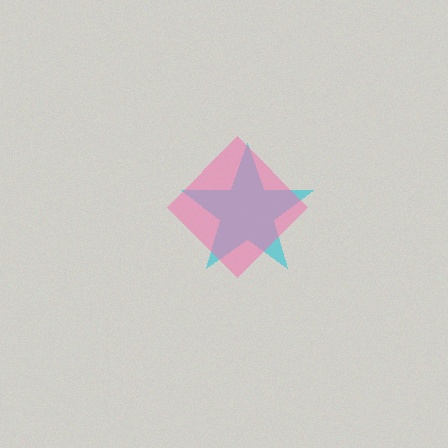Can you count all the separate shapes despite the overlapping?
Yes, there are 2 separate shapes.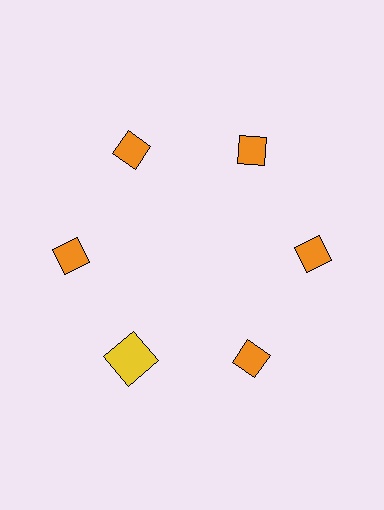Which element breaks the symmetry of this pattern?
The yellow square at roughly the 7 o'clock position breaks the symmetry. All other shapes are orange diamonds.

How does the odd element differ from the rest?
It differs in both color (yellow instead of orange) and shape (square instead of diamond).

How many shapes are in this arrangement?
There are 6 shapes arranged in a ring pattern.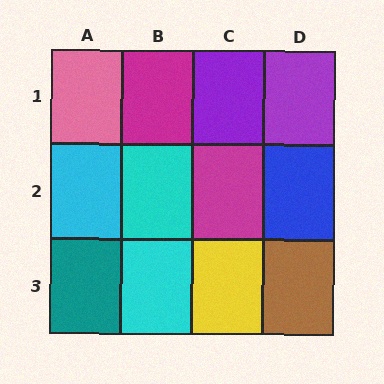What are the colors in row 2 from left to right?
Cyan, cyan, magenta, blue.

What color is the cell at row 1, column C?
Purple.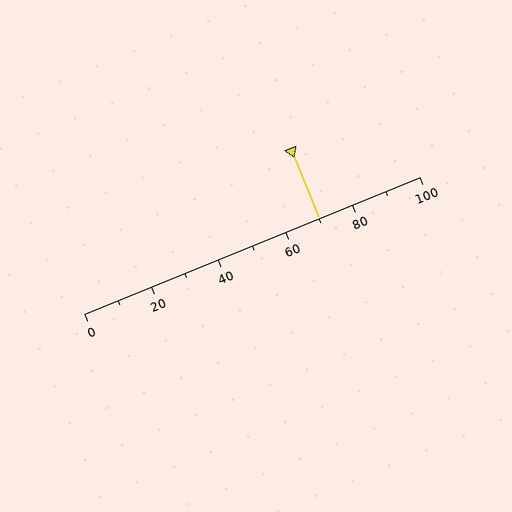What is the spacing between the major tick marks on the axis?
The major ticks are spaced 20 apart.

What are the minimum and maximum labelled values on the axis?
The axis runs from 0 to 100.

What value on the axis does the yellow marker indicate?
The marker indicates approximately 70.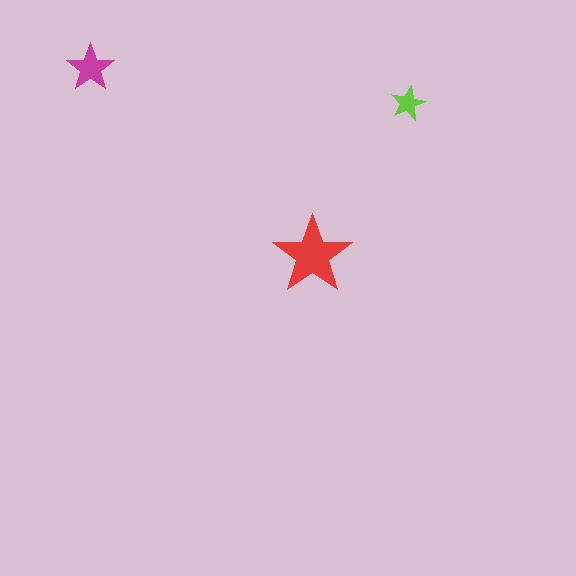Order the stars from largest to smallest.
the red one, the magenta one, the lime one.